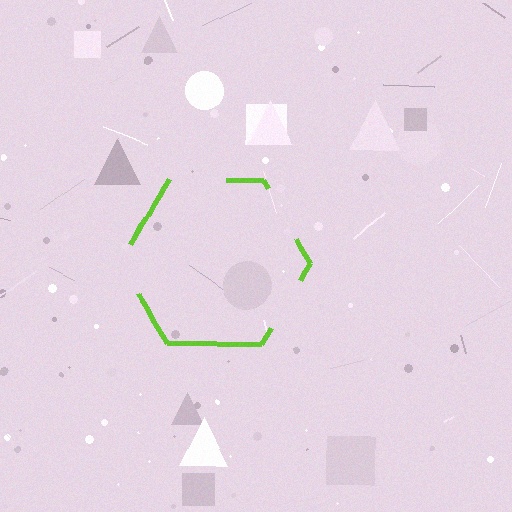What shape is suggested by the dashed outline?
The dashed outline suggests a hexagon.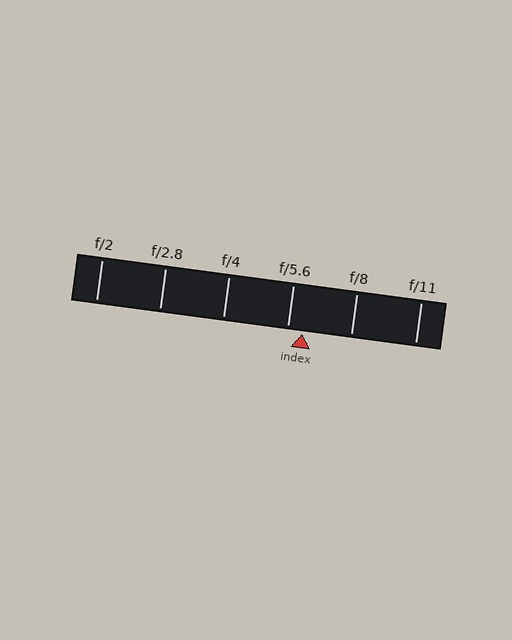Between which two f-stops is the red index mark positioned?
The index mark is between f/5.6 and f/8.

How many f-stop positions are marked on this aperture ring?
There are 6 f-stop positions marked.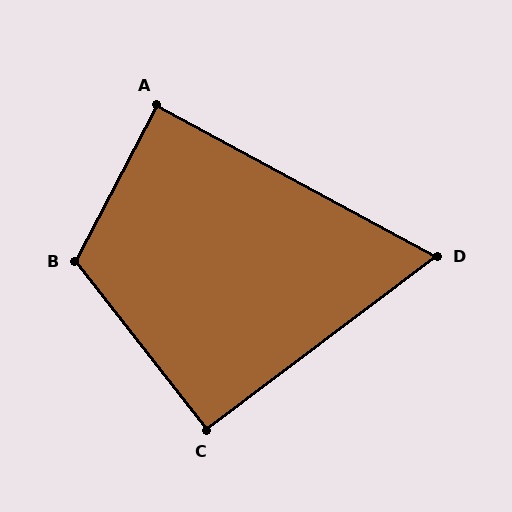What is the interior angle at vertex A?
Approximately 89 degrees (approximately right).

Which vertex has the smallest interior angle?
D, at approximately 65 degrees.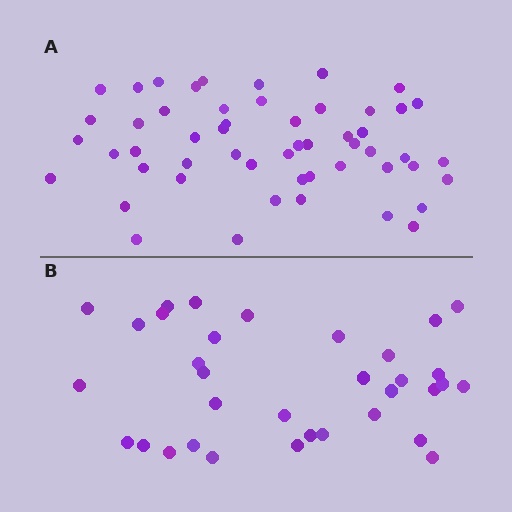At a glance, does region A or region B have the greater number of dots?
Region A (the top region) has more dots.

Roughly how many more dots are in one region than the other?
Region A has approximately 20 more dots than region B.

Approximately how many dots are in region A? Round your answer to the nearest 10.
About 50 dots. (The exact count is 53, which rounds to 50.)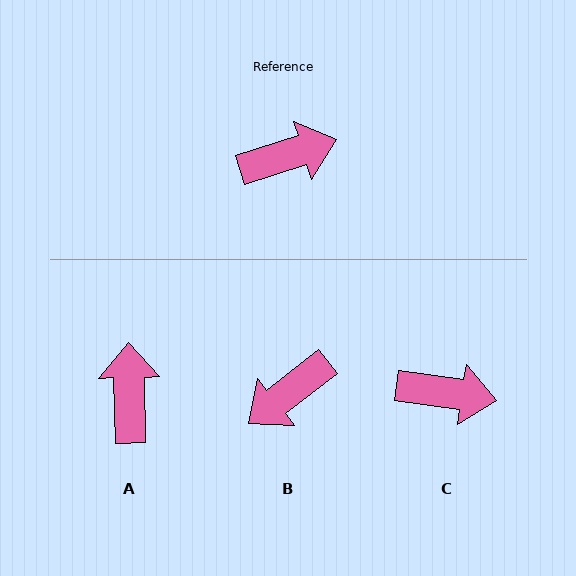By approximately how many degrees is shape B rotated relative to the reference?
Approximately 159 degrees clockwise.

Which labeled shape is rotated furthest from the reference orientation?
B, about 159 degrees away.